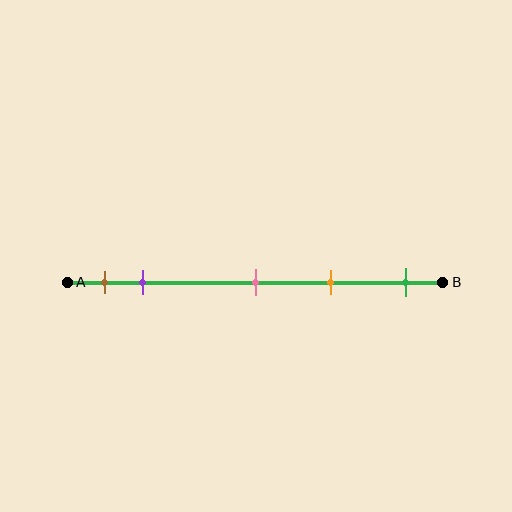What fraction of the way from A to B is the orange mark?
The orange mark is approximately 70% (0.7) of the way from A to B.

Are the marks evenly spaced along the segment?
No, the marks are not evenly spaced.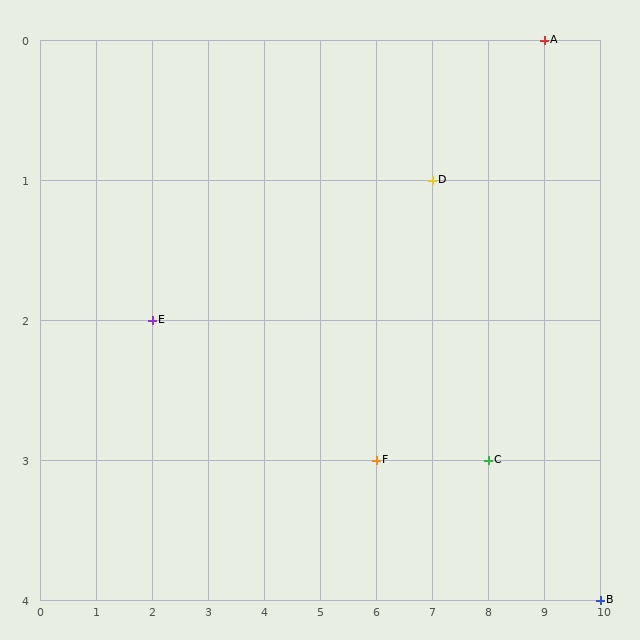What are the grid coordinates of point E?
Point E is at grid coordinates (2, 2).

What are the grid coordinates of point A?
Point A is at grid coordinates (9, 0).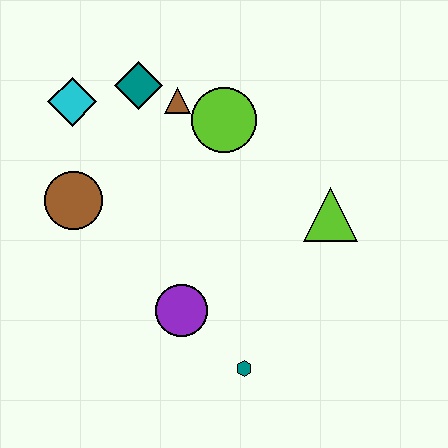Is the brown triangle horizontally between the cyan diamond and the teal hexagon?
Yes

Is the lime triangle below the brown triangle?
Yes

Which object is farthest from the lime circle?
The teal hexagon is farthest from the lime circle.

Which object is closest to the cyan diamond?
The teal diamond is closest to the cyan diamond.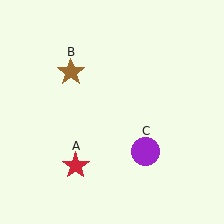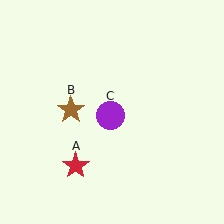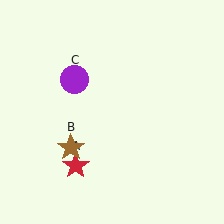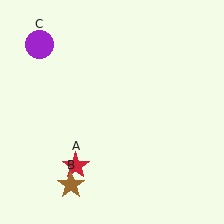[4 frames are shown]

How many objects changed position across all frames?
2 objects changed position: brown star (object B), purple circle (object C).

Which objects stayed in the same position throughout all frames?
Red star (object A) remained stationary.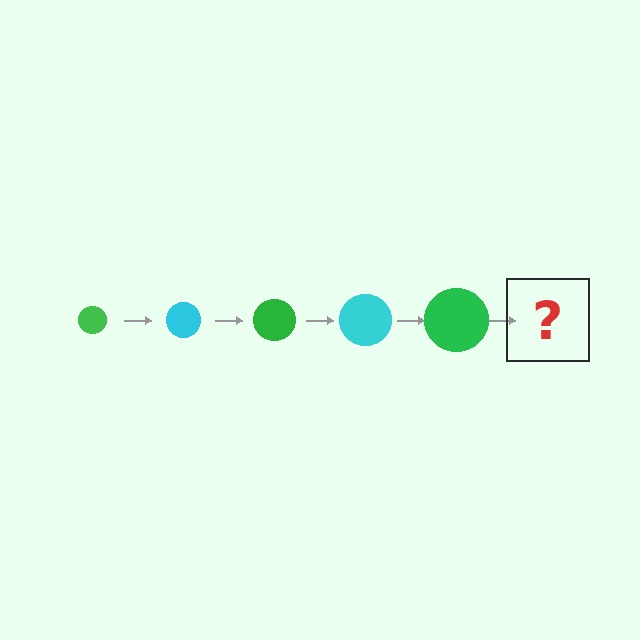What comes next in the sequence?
The next element should be a cyan circle, larger than the previous one.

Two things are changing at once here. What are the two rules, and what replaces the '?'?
The two rules are that the circle grows larger each step and the color cycles through green and cyan. The '?' should be a cyan circle, larger than the previous one.